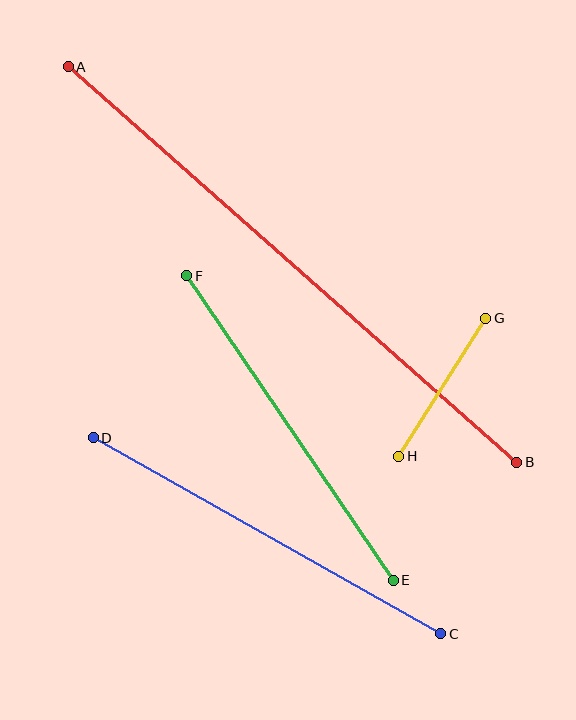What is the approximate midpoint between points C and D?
The midpoint is at approximately (267, 536) pixels.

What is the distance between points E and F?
The distance is approximately 368 pixels.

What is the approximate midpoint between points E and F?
The midpoint is at approximately (290, 428) pixels.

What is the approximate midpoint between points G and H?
The midpoint is at approximately (442, 387) pixels.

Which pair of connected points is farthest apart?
Points A and B are farthest apart.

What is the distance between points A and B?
The distance is approximately 598 pixels.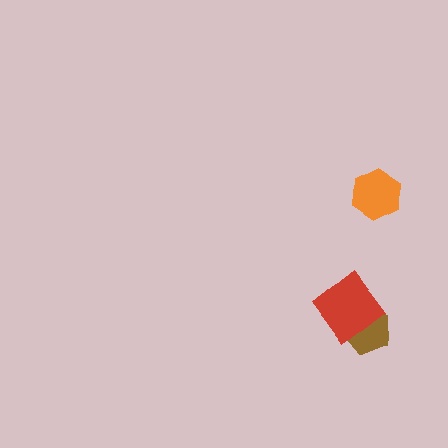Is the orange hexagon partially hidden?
No, no other shape covers it.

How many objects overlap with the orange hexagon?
0 objects overlap with the orange hexagon.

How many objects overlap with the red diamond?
1 object overlaps with the red diamond.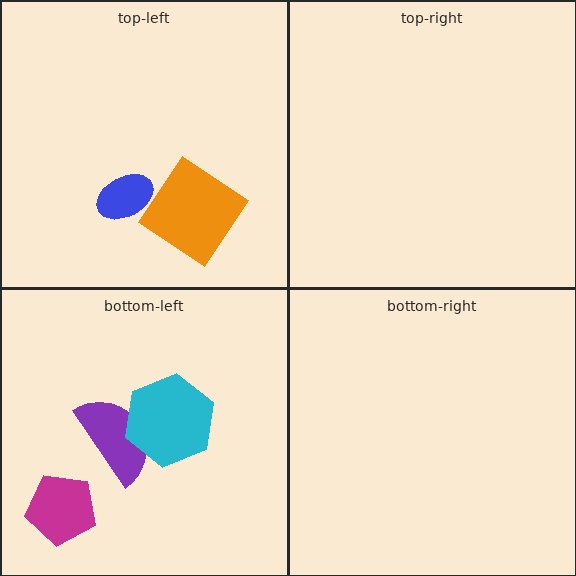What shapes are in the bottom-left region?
The purple semicircle, the cyan hexagon, the magenta pentagon.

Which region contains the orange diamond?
The top-left region.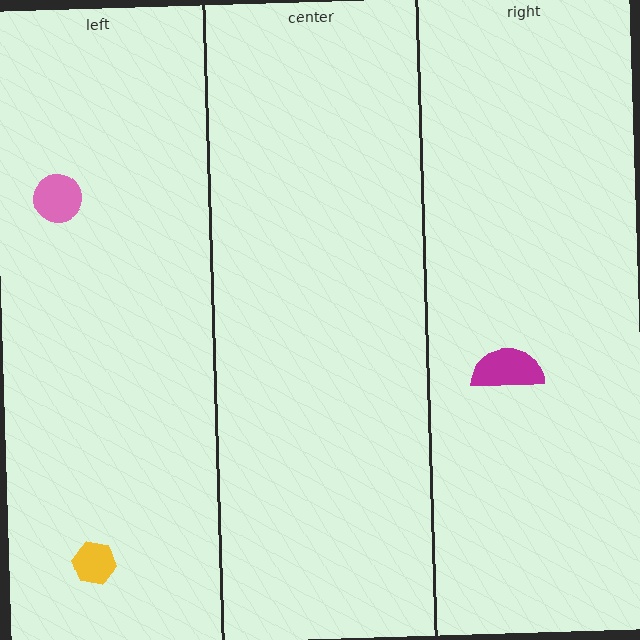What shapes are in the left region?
The yellow hexagon, the pink circle.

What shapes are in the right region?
The magenta semicircle.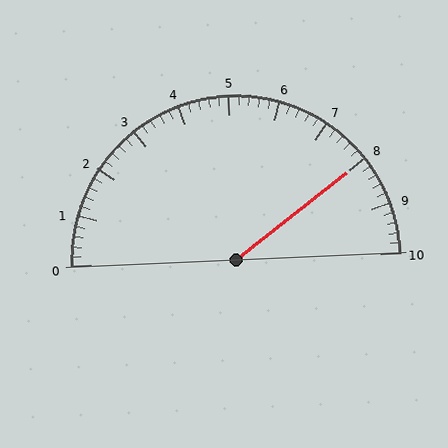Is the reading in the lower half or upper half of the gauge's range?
The reading is in the upper half of the range (0 to 10).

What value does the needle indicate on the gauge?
The needle indicates approximately 8.0.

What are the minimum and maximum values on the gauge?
The gauge ranges from 0 to 10.